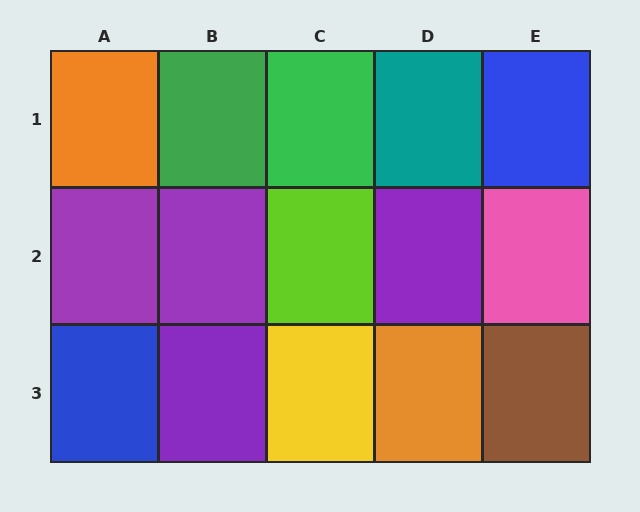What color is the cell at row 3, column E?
Brown.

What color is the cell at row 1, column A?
Orange.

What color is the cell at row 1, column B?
Green.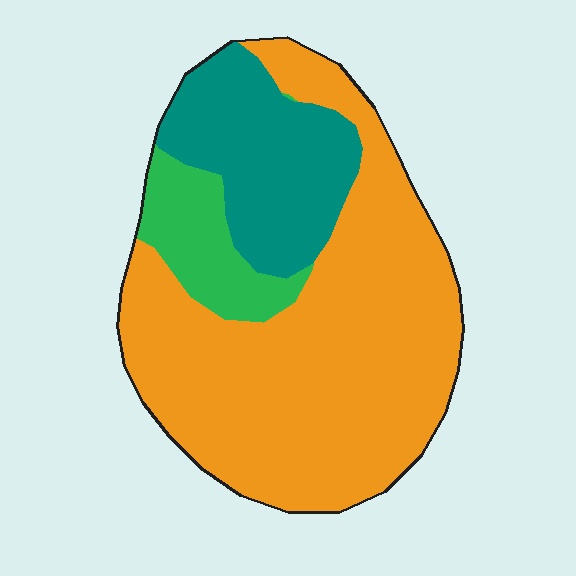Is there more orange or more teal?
Orange.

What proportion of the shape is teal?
Teal takes up between a sixth and a third of the shape.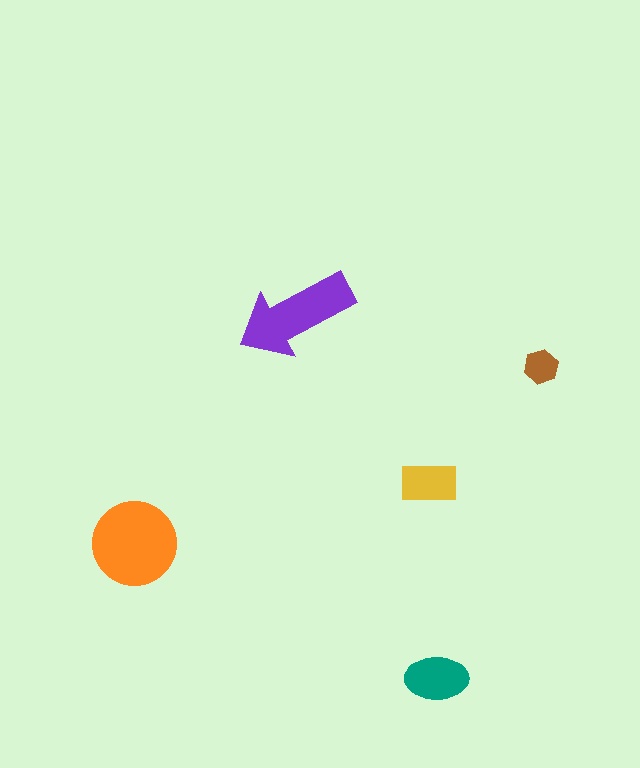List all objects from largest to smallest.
The orange circle, the purple arrow, the teal ellipse, the yellow rectangle, the brown hexagon.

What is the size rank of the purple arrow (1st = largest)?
2nd.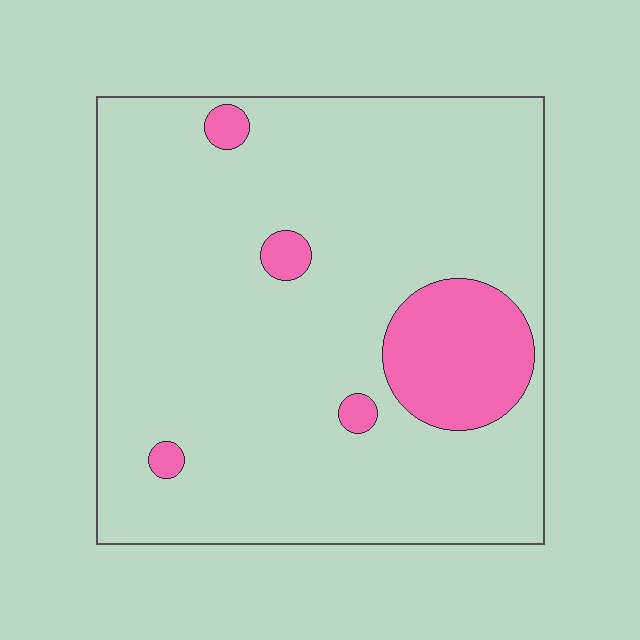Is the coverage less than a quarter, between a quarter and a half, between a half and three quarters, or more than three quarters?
Less than a quarter.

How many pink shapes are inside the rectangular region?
5.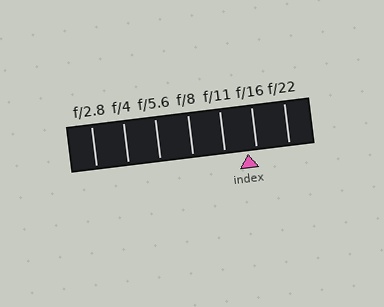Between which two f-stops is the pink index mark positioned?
The index mark is between f/11 and f/16.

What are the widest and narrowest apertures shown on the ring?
The widest aperture shown is f/2.8 and the narrowest is f/22.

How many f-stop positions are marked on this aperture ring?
There are 7 f-stop positions marked.